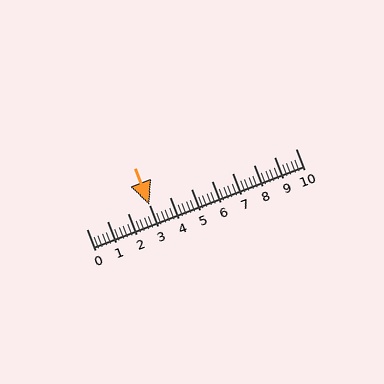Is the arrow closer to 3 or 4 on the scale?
The arrow is closer to 3.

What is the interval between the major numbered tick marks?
The major tick marks are spaced 1 units apart.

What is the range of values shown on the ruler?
The ruler shows values from 0 to 10.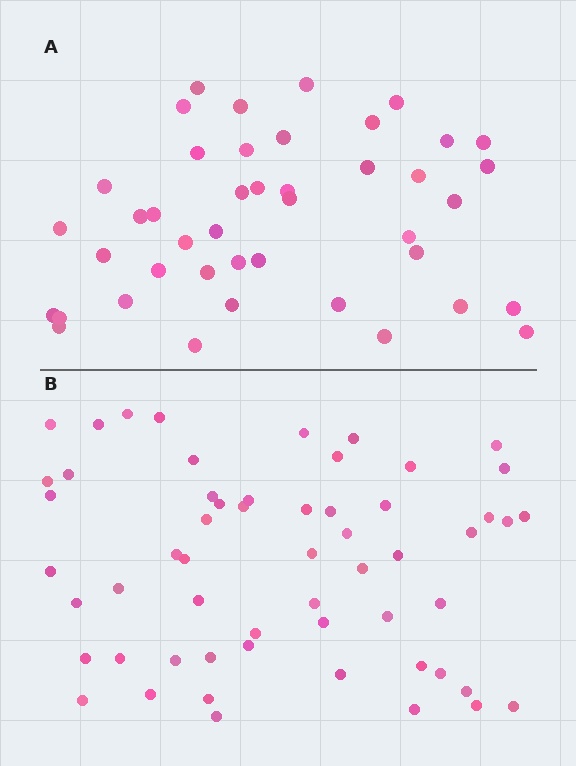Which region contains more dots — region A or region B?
Region B (the bottom region) has more dots.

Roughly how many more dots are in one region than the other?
Region B has approximately 15 more dots than region A.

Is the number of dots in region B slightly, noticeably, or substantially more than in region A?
Region B has noticeably more, but not dramatically so. The ratio is roughly 1.3 to 1.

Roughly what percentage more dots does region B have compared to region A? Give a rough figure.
About 35% more.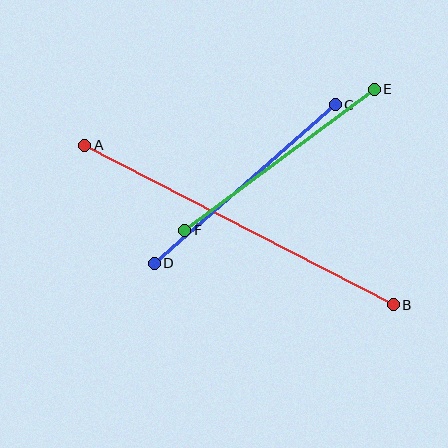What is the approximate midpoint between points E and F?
The midpoint is at approximately (279, 160) pixels.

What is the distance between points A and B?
The distance is approximately 347 pixels.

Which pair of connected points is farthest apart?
Points A and B are farthest apart.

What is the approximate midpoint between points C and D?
The midpoint is at approximately (245, 184) pixels.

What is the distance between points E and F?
The distance is approximately 236 pixels.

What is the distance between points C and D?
The distance is approximately 241 pixels.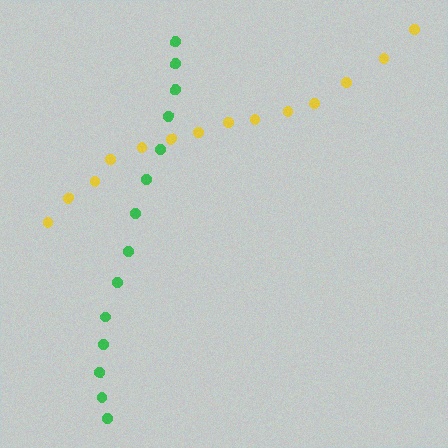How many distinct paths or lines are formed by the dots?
There are 2 distinct paths.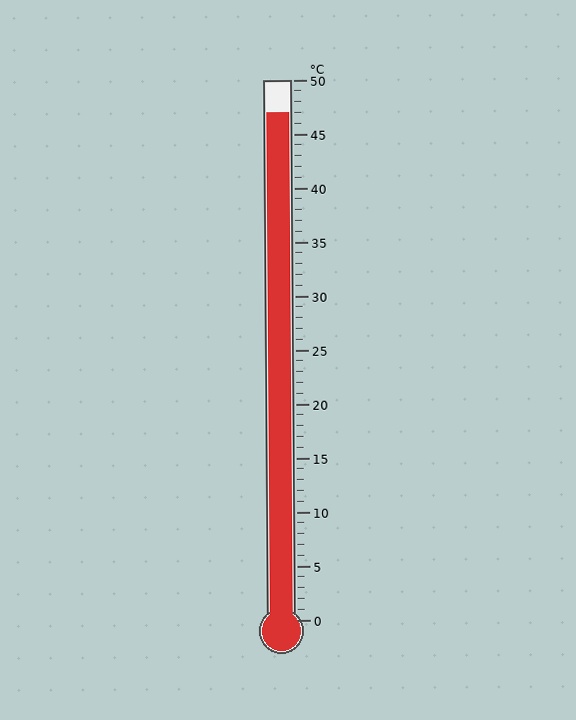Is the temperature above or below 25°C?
The temperature is above 25°C.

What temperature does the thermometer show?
The thermometer shows approximately 47°C.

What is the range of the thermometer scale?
The thermometer scale ranges from 0°C to 50°C.